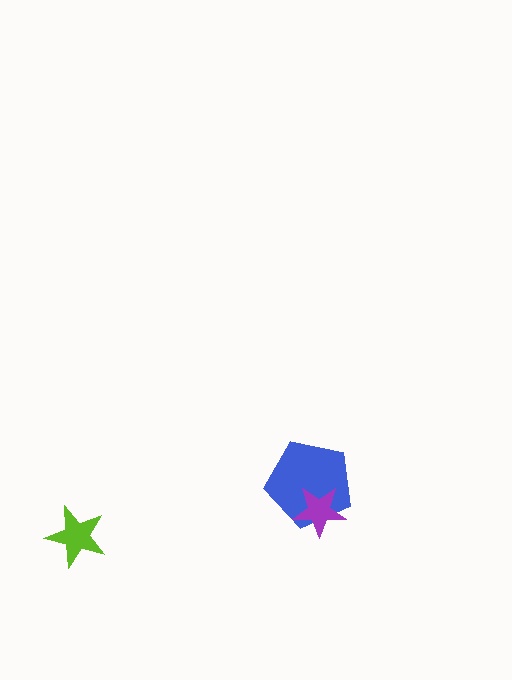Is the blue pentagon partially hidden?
Yes, it is partially covered by another shape.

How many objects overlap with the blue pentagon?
1 object overlaps with the blue pentagon.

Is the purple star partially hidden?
No, no other shape covers it.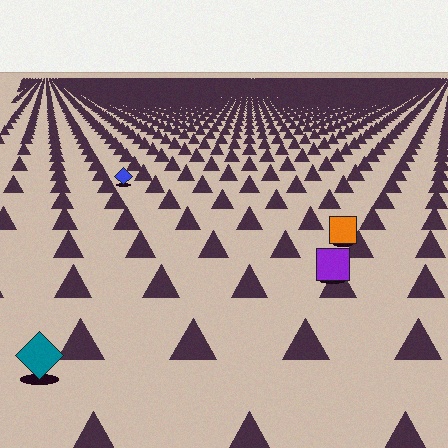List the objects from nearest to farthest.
From nearest to farthest: the teal diamond, the purple square, the orange square, the blue diamond.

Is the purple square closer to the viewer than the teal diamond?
No. The teal diamond is closer — you can tell from the texture gradient: the ground texture is coarser near it.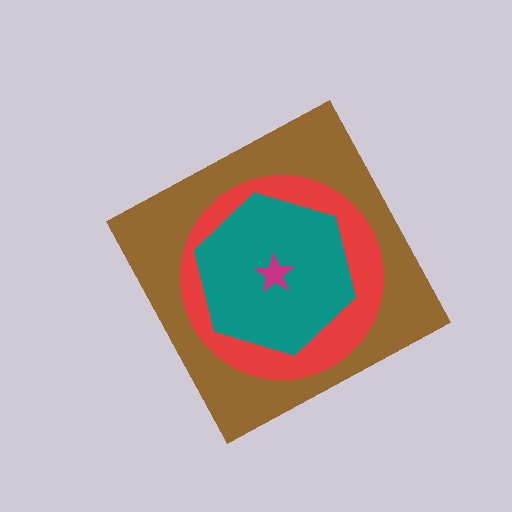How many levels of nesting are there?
4.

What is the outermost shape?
The brown diamond.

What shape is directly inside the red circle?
The teal hexagon.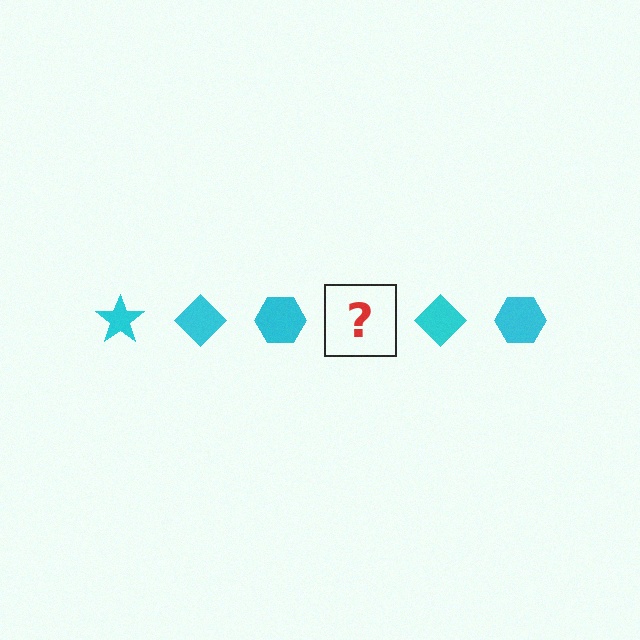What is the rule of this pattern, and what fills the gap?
The rule is that the pattern cycles through star, diamond, hexagon shapes in cyan. The gap should be filled with a cyan star.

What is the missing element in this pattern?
The missing element is a cyan star.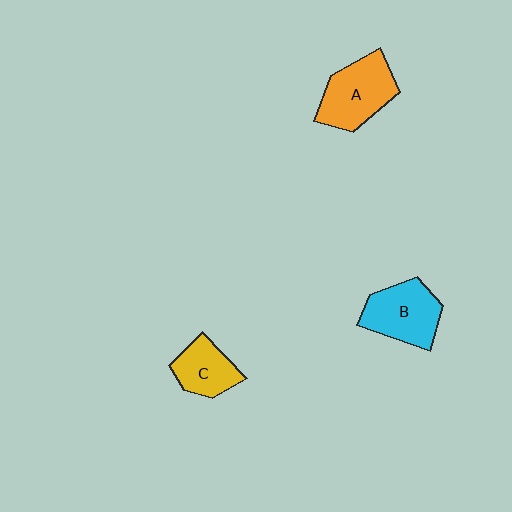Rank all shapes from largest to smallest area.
From largest to smallest: A (orange), B (cyan), C (yellow).